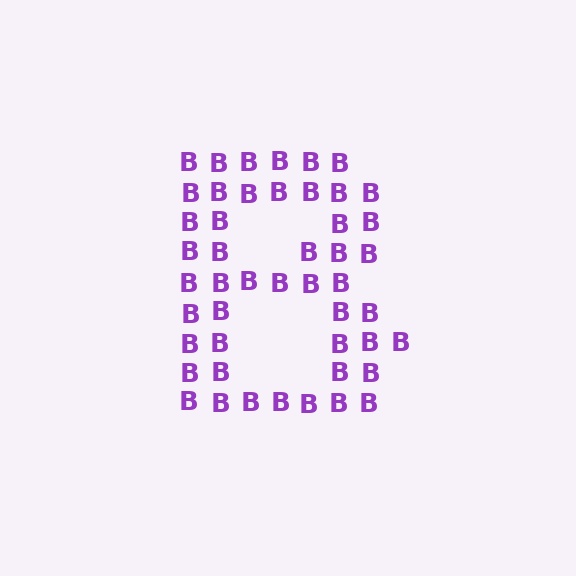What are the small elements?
The small elements are letter B's.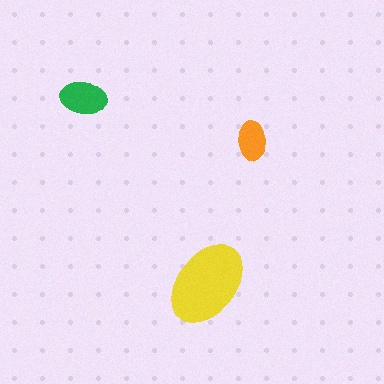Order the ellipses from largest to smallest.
the yellow one, the green one, the orange one.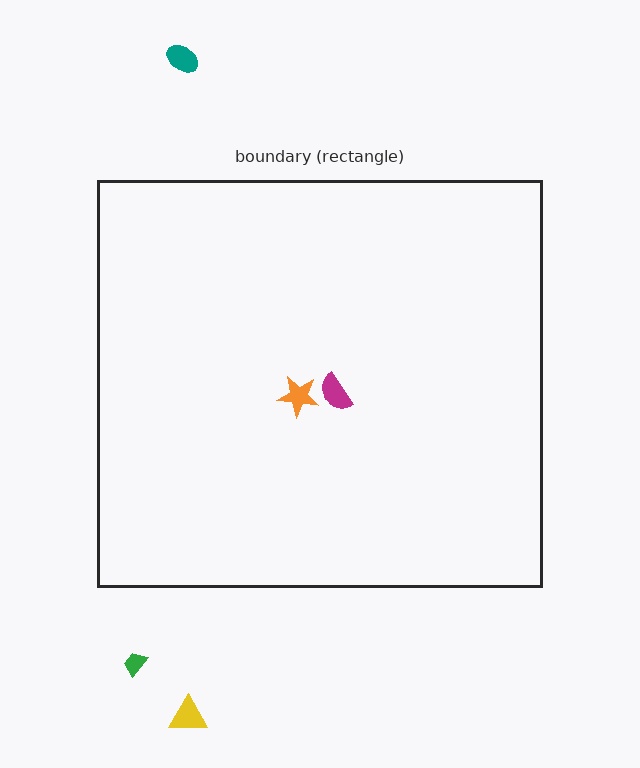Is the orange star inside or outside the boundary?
Inside.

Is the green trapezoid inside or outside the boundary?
Outside.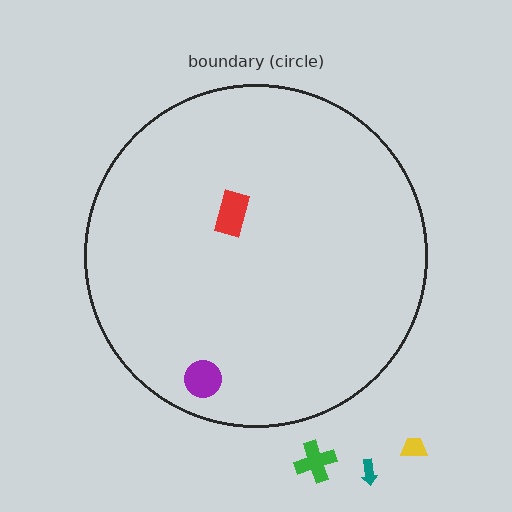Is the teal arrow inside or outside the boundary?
Outside.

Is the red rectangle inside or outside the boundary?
Inside.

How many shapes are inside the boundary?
2 inside, 3 outside.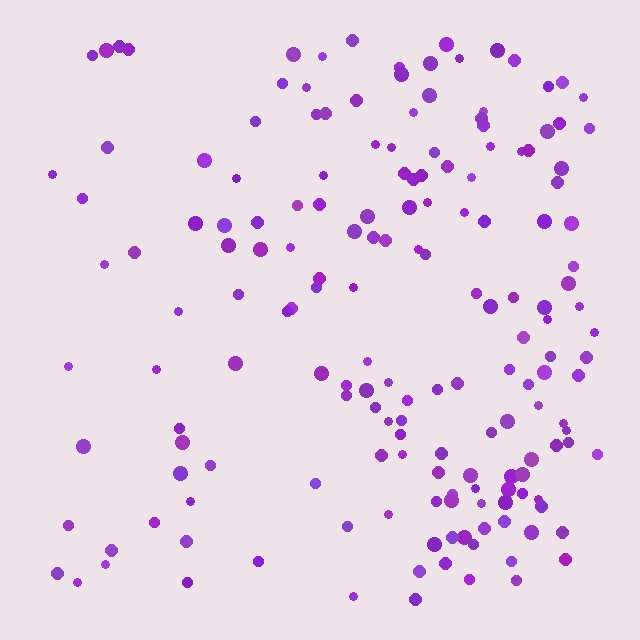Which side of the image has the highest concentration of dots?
The right.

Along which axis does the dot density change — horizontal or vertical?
Horizontal.